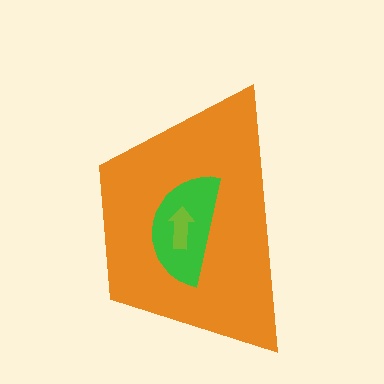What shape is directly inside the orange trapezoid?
The green semicircle.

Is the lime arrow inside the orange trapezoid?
Yes.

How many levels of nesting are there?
3.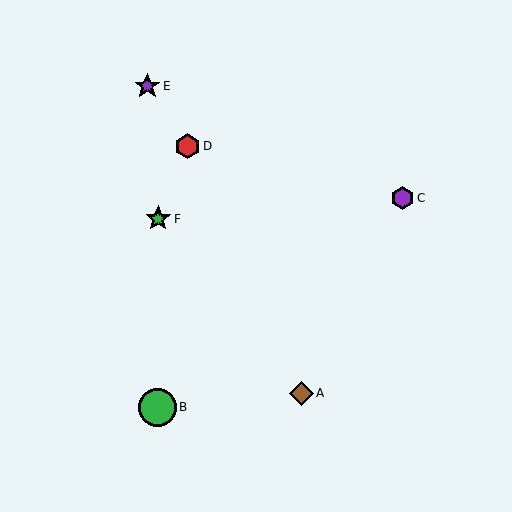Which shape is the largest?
The green circle (labeled B) is the largest.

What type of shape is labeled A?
Shape A is a brown diamond.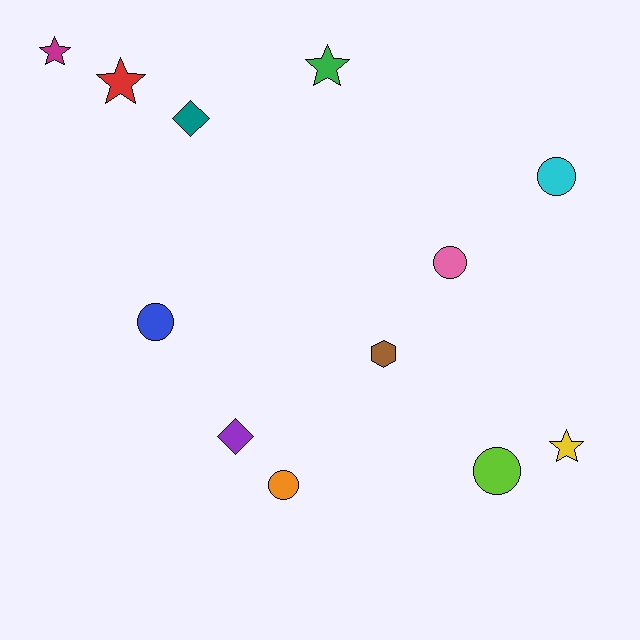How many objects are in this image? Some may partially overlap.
There are 12 objects.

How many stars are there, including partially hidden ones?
There are 4 stars.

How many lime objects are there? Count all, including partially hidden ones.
There is 1 lime object.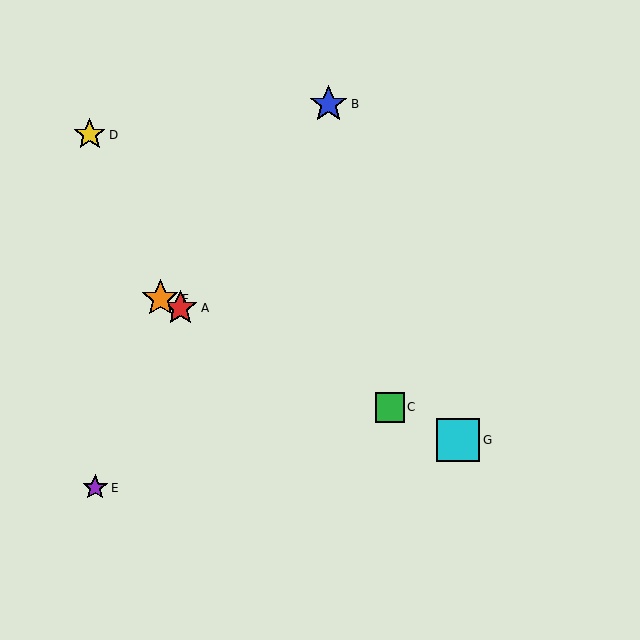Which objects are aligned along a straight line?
Objects A, C, F, G are aligned along a straight line.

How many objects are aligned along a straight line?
4 objects (A, C, F, G) are aligned along a straight line.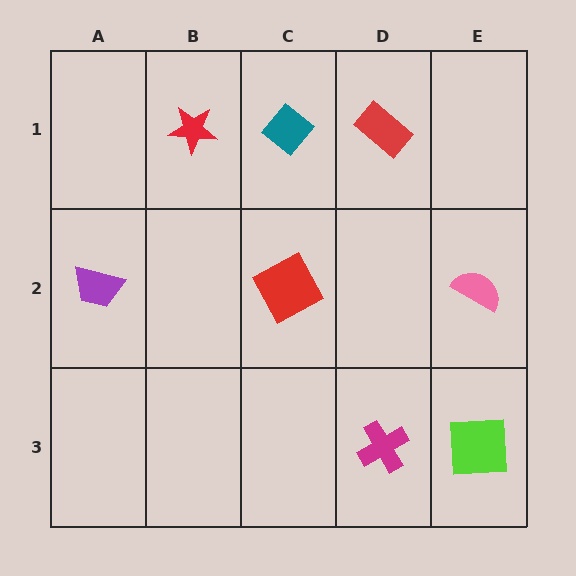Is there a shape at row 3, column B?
No, that cell is empty.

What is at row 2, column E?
A pink semicircle.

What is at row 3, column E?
A lime square.